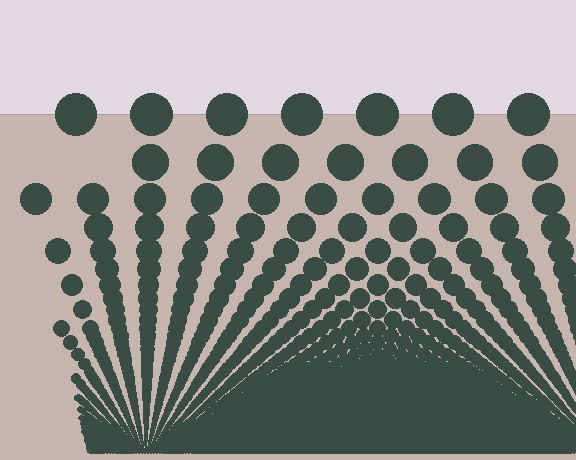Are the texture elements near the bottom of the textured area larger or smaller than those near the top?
Smaller. The gradient is inverted — elements near the bottom are smaller and denser.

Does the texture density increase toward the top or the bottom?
Density increases toward the bottom.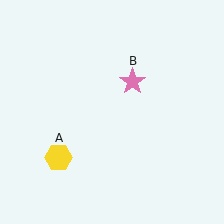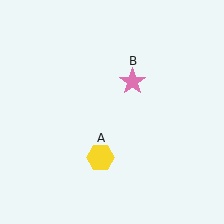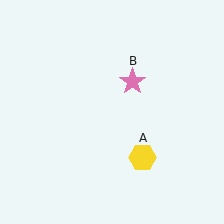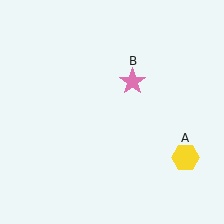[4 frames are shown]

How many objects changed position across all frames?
1 object changed position: yellow hexagon (object A).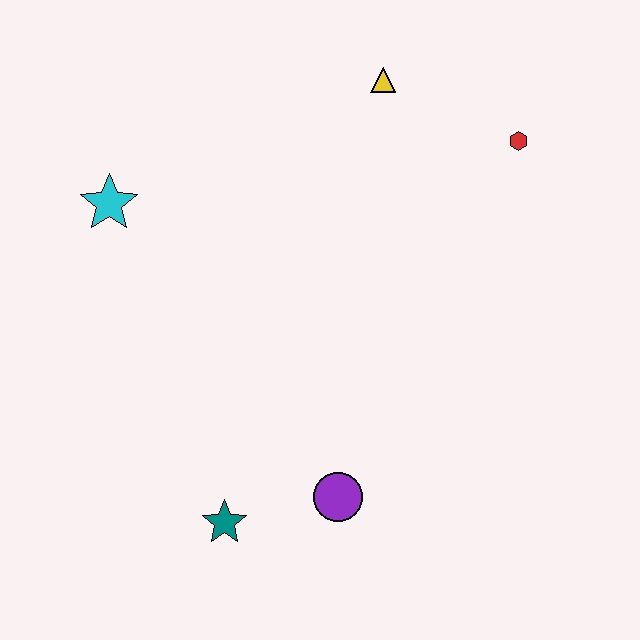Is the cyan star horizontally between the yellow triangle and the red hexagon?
No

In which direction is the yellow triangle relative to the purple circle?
The yellow triangle is above the purple circle.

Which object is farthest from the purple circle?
The yellow triangle is farthest from the purple circle.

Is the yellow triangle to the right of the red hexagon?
No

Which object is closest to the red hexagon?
The yellow triangle is closest to the red hexagon.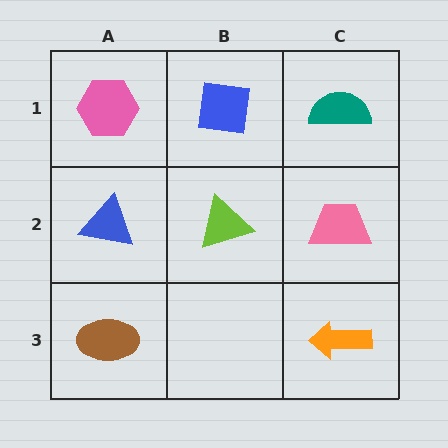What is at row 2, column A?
A blue triangle.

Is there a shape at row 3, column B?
No, that cell is empty.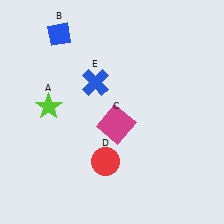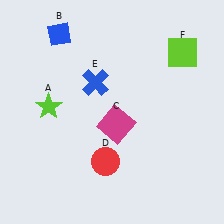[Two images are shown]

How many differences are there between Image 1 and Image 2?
There is 1 difference between the two images.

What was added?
A lime square (F) was added in Image 2.